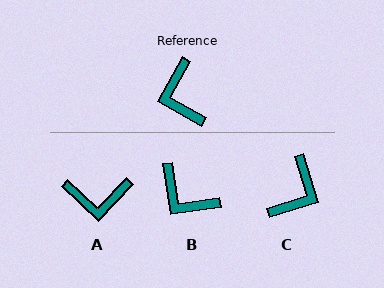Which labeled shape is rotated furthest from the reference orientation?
C, about 137 degrees away.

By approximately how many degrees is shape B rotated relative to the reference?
Approximately 37 degrees counter-clockwise.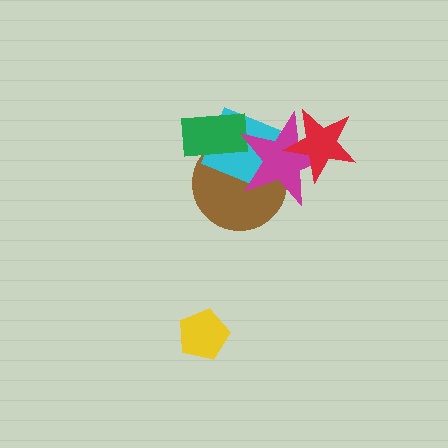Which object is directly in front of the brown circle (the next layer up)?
The cyan diamond is directly in front of the brown circle.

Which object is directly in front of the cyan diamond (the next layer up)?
The green rectangle is directly in front of the cyan diamond.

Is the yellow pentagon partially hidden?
No, no other shape covers it.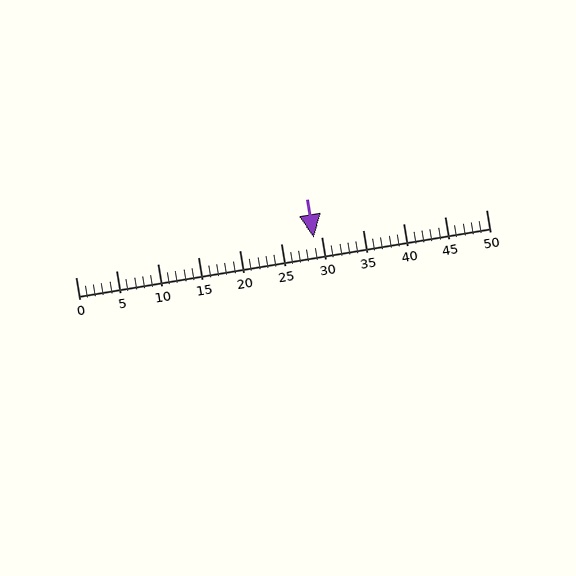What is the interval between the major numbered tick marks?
The major tick marks are spaced 5 units apart.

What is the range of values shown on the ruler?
The ruler shows values from 0 to 50.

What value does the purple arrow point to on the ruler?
The purple arrow points to approximately 29.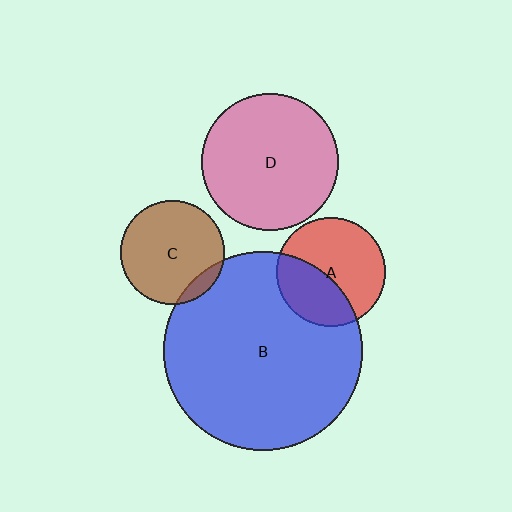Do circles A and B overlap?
Yes.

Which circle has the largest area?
Circle B (blue).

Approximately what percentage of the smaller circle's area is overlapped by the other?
Approximately 40%.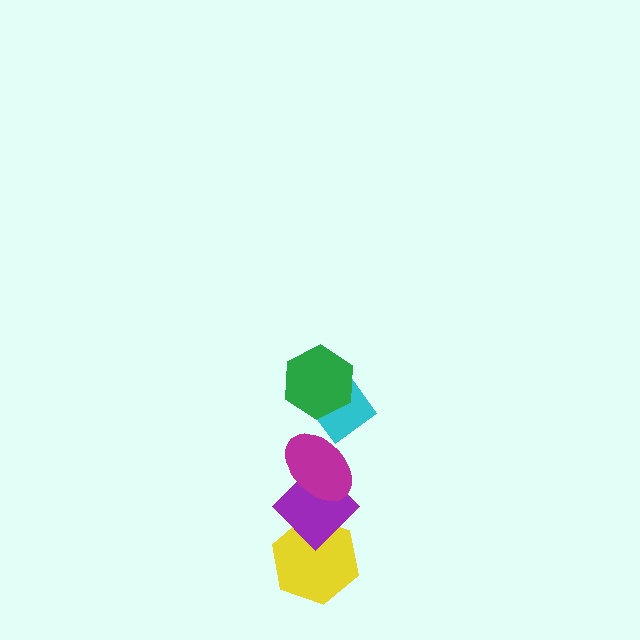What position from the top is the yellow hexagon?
The yellow hexagon is 5th from the top.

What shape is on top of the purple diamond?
The magenta ellipse is on top of the purple diamond.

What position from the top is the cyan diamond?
The cyan diamond is 2nd from the top.